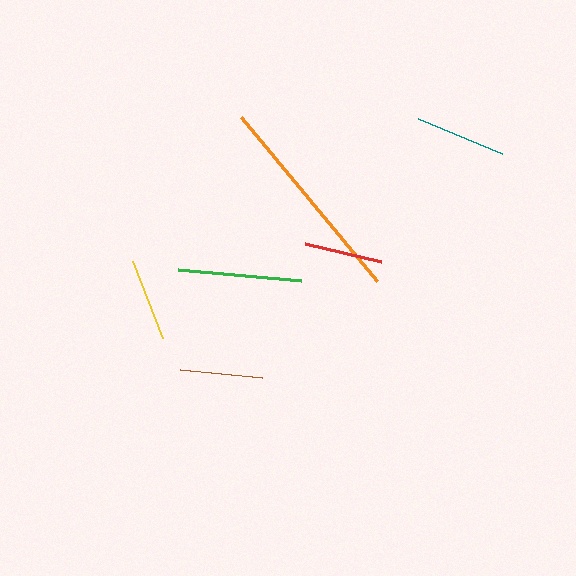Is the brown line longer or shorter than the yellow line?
The yellow line is longer than the brown line.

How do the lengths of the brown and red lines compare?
The brown and red lines are approximately the same length.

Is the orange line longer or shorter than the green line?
The orange line is longer than the green line.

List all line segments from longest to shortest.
From longest to shortest: orange, green, teal, yellow, brown, red.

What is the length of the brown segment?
The brown segment is approximately 82 pixels long.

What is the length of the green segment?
The green segment is approximately 123 pixels long.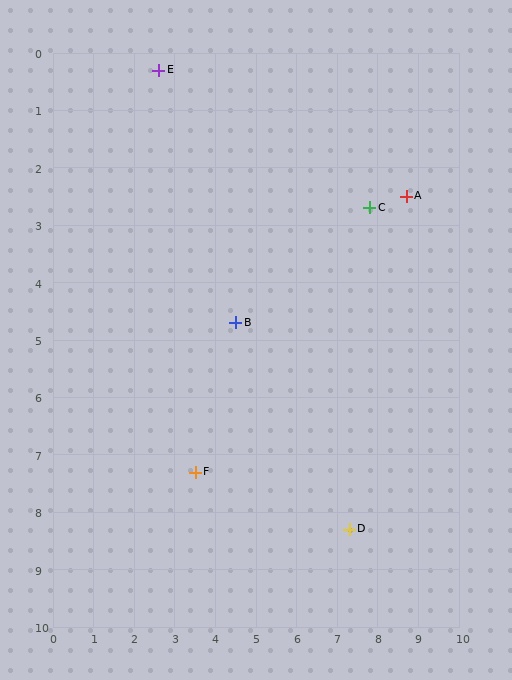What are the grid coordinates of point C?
Point C is at approximately (7.8, 2.7).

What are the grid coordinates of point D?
Point D is at approximately (7.3, 8.3).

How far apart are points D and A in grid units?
Points D and A are about 6.0 grid units apart.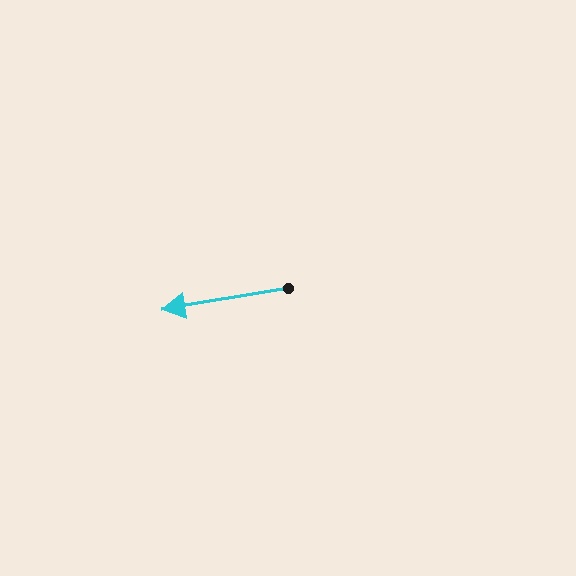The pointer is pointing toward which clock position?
Roughly 9 o'clock.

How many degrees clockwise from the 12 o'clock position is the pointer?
Approximately 260 degrees.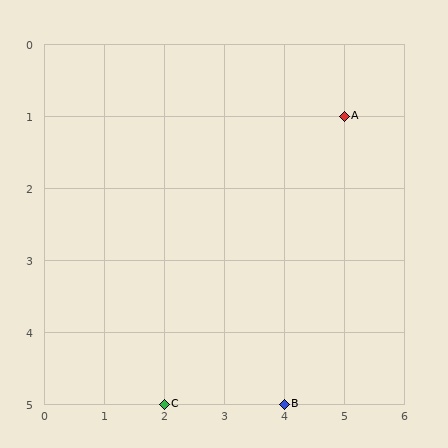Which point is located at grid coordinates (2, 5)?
Point C is at (2, 5).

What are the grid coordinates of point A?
Point A is at grid coordinates (5, 1).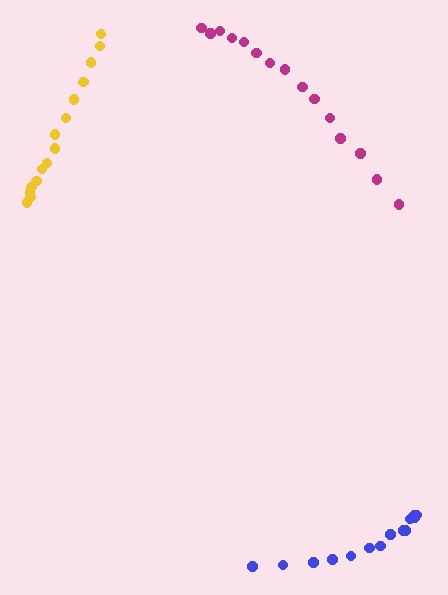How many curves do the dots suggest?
There are 3 distinct paths.